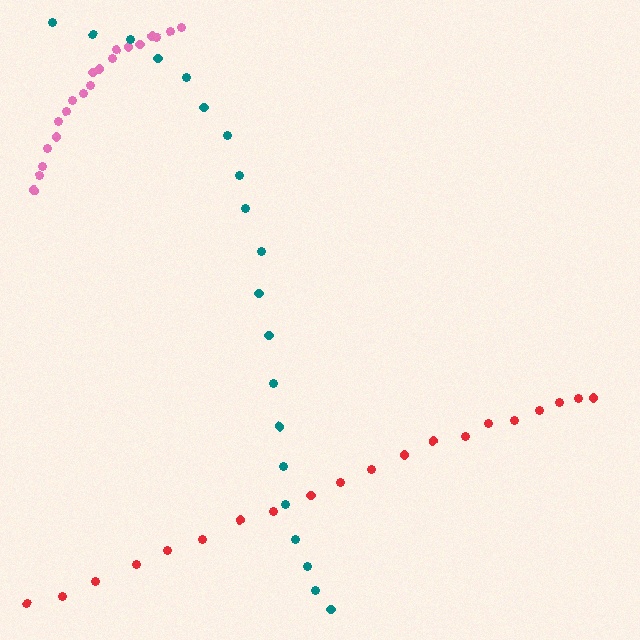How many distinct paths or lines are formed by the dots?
There are 3 distinct paths.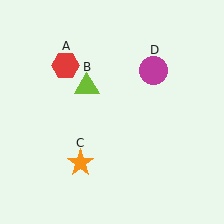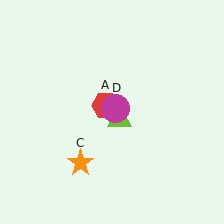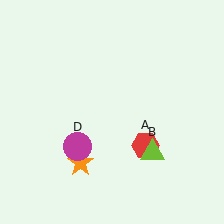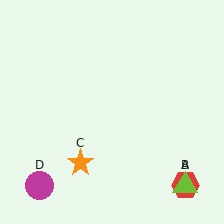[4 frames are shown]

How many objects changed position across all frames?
3 objects changed position: red hexagon (object A), lime triangle (object B), magenta circle (object D).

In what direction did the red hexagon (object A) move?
The red hexagon (object A) moved down and to the right.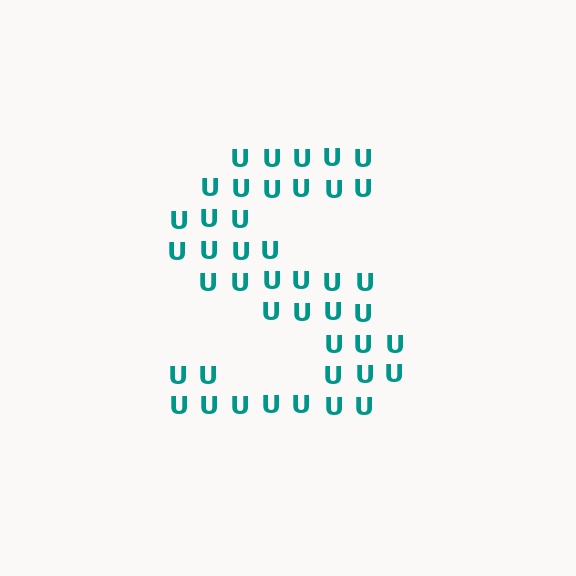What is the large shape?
The large shape is the letter S.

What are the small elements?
The small elements are letter U's.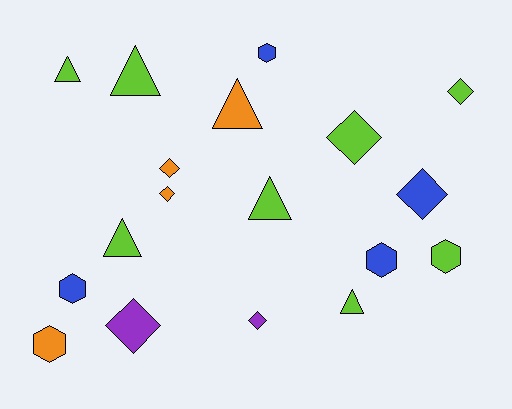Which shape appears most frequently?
Diamond, with 7 objects.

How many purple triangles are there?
There are no purple triangles.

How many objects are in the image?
There are 18 objects.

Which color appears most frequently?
Lime, with 8 objects.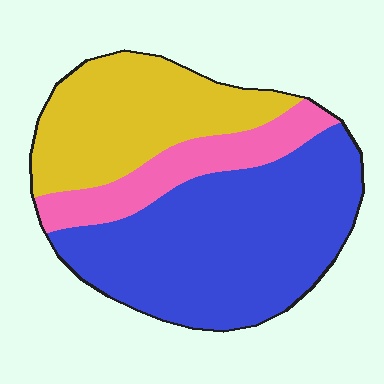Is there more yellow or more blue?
Blue.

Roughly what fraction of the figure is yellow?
Yellow takes up between a sixth and a third of the figure.